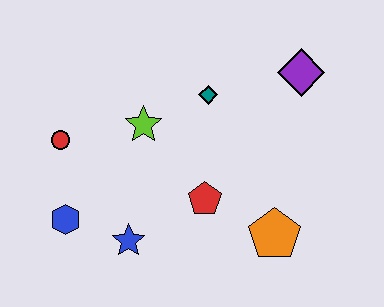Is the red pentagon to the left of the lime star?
No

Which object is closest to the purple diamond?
The teal diamond is closest to the purple diamond.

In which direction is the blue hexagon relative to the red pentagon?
The blue hexagon is to the left of the red pentagon.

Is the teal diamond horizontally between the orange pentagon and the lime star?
Yes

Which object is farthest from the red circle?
The purple diamond is farthest from the red circle.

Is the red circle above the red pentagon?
Yes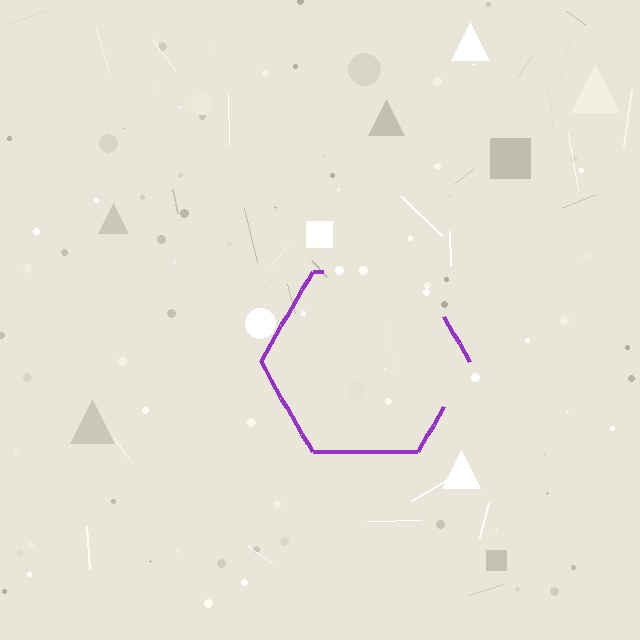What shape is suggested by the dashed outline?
The dashed outline suggests a hexagon.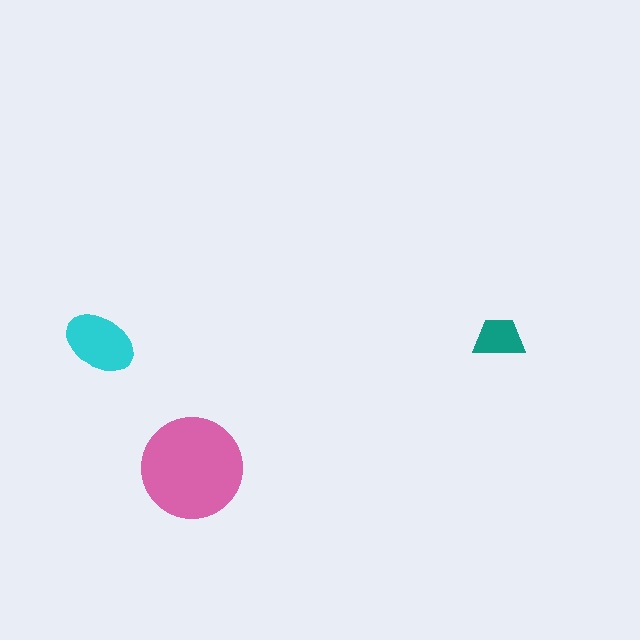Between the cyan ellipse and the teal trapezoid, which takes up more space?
The cyan ellipse.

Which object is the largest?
The pink circle.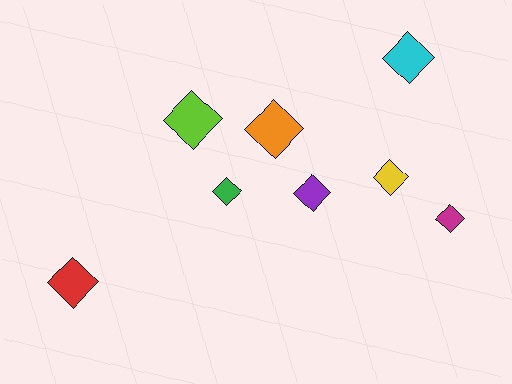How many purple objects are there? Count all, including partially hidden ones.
There is 1 purple object.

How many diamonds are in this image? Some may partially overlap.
There are 8 diamonds.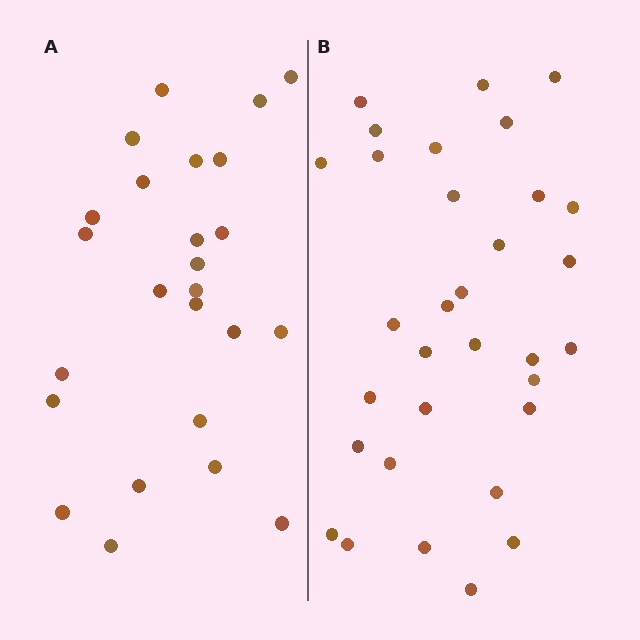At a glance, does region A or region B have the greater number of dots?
Region B (the right region) has more dots.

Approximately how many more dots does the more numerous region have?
Region B has roughly 8 or so more dots than region A.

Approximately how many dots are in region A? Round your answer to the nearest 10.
About 20 dots. (The exact count is 25, which rounds to 20.)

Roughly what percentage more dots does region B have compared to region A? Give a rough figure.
About 30% more.